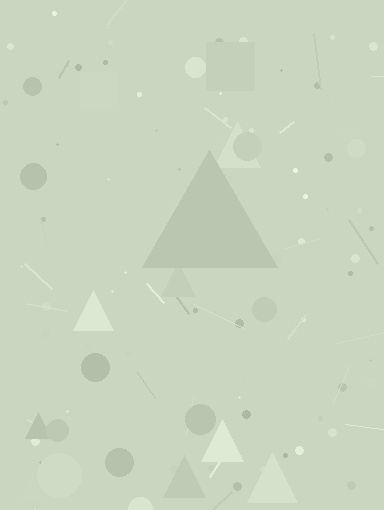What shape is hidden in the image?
A triangle is hidden in the image.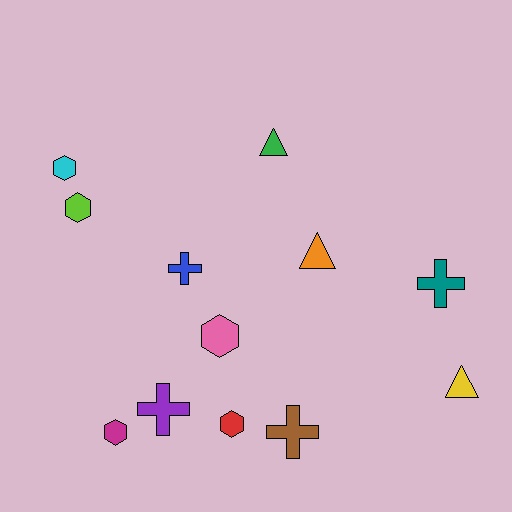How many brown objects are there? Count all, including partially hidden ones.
There is 1 brown object.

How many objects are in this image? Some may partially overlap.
There are 12 objects.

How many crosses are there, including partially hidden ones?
There are 4 crosses.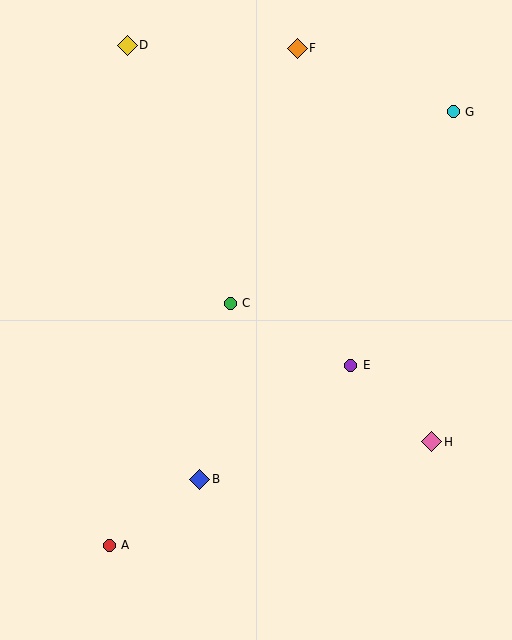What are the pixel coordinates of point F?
Point F is at (297, 48).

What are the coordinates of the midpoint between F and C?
The midpoint between F and C is at (264, 176).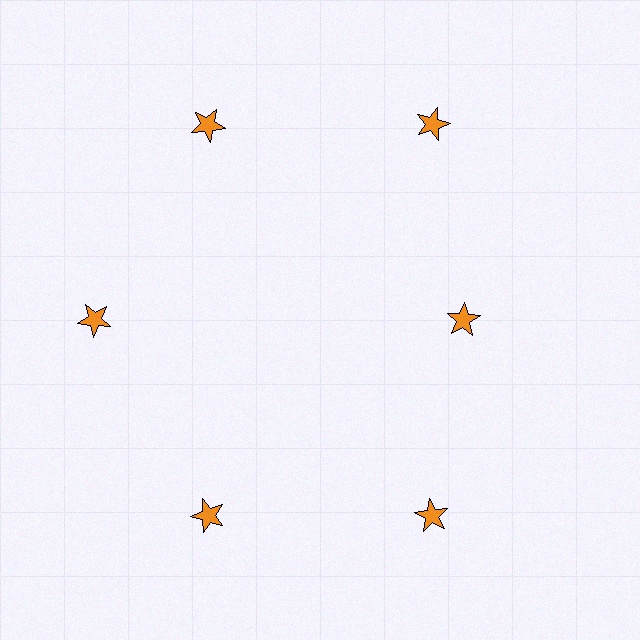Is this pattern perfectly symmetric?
No. The 6 orange stars are arranged in a ring, but one element near the 3 o'clock position is pulled inward toward the center, breaking the 6-fold rotational symmetry.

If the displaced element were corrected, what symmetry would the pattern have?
It would have 6-fold rotational symmetry — the pattern would map onto itself every 60 degrees.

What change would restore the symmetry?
The symmetry would be restored by moving it outward, back onto the ring so that all 6 stars sit at equal angles and equal distance from the center.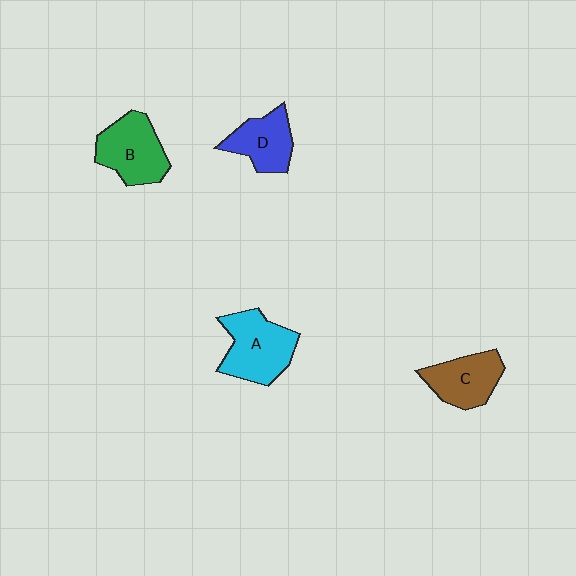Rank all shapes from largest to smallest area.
From largest to smallest: A (cyan), B (green), C (brown), D (blue).